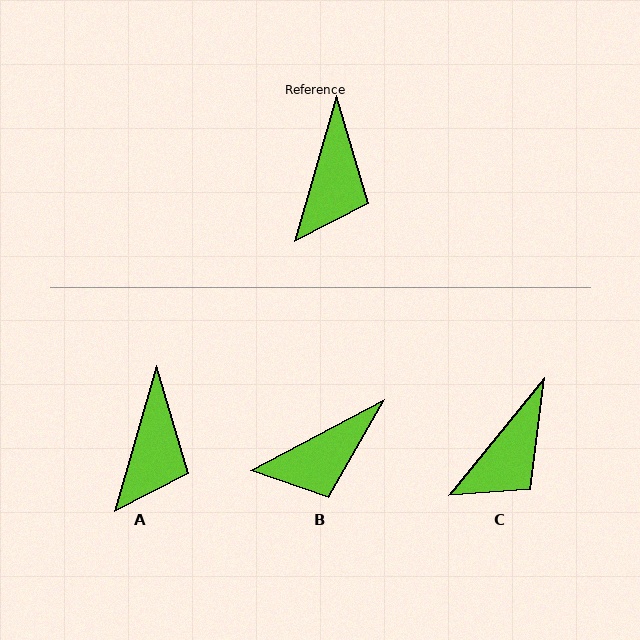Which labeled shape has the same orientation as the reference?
A.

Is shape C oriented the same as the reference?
No, it is off by about 23 degrees.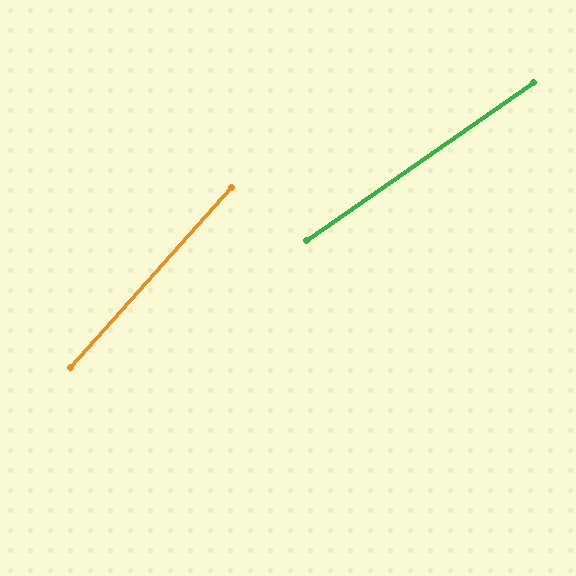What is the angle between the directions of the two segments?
Approximately 13 degrees.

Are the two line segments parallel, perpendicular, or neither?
Neither parallel nor perpendicular — they differ by about 13°.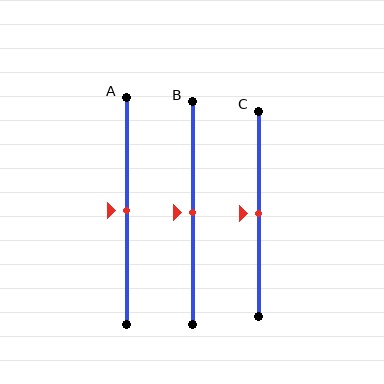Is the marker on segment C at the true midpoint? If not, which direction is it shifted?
Yes, the marker on segment C is at the true midpoint.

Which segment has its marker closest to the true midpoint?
Segment A has its marker closest to the true midpoint.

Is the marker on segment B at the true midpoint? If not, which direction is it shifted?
Yes, the marker on segment B is at the true midpoint.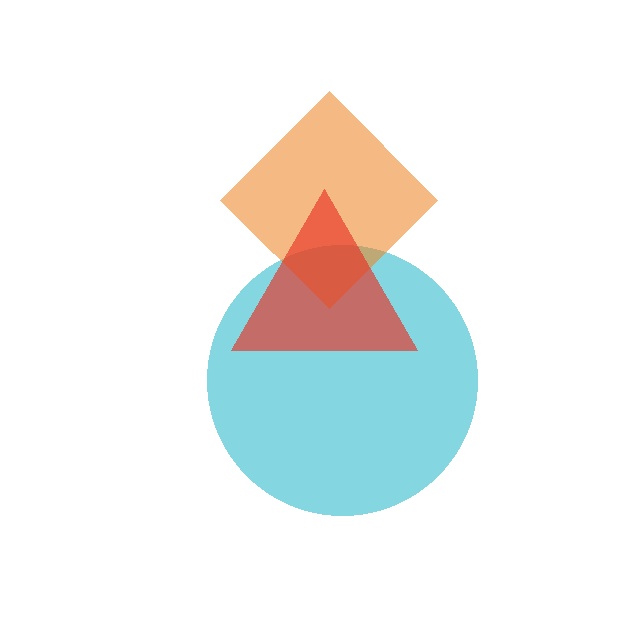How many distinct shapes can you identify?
There are 3 distinct shapes: a cyan circle, an orange diamond, a red triangle.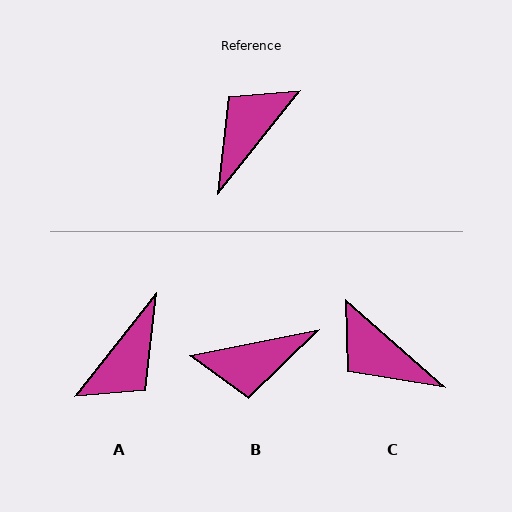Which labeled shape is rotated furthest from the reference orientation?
A, about 180 degrees away.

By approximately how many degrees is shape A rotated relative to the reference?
Approximately 180 degrees clockwise.